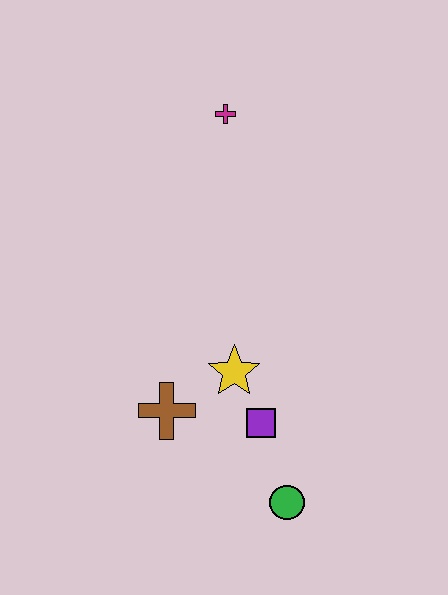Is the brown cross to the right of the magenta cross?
No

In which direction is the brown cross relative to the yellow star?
The brown cross is to the left of the yellow star.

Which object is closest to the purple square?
The yellow star is closest to the purple square.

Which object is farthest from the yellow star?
The magenta cross is farthest from the yellow star.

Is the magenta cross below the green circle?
No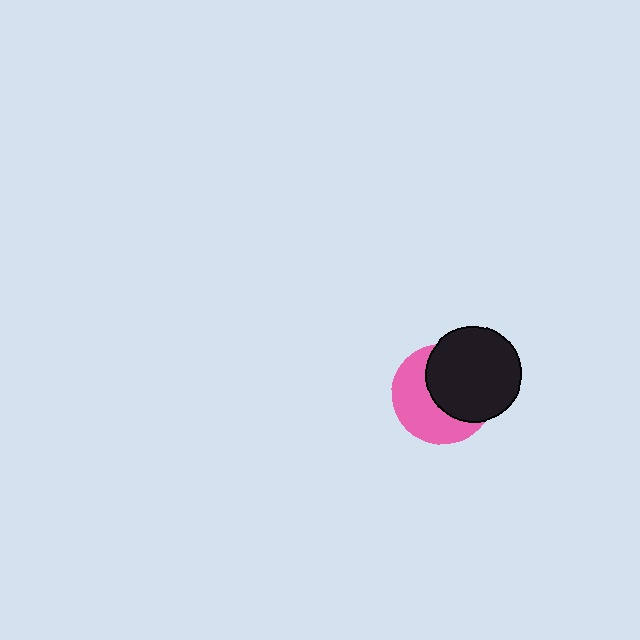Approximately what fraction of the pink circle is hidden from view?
Roughly 52% of the pink circle is hidden behind the black circle.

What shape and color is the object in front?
The object in front is a black circle.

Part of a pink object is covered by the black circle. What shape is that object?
It is a circle.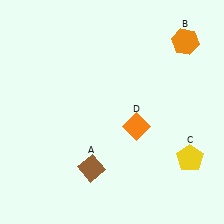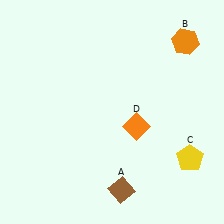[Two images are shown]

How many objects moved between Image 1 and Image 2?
1 object moved between the two images.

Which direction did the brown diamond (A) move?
The brown diamond (A) moved right.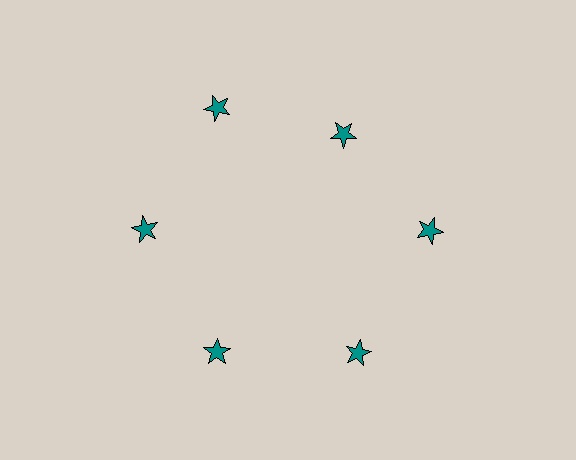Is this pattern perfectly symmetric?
No. The 6 teal stars are arranged in a ring, but one element near the 1 o'clock position is pulled inward toward the center, breaking the 6-fold rotational symmetry.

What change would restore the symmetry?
The symmetry would be restored by moving it outward, back onto the ring so that all 6 stars sit at equal angles and equal distance from the center.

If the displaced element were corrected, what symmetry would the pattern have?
It would have 6-fold rotational symmetry — the pattern would map onto itself every 60 degrees.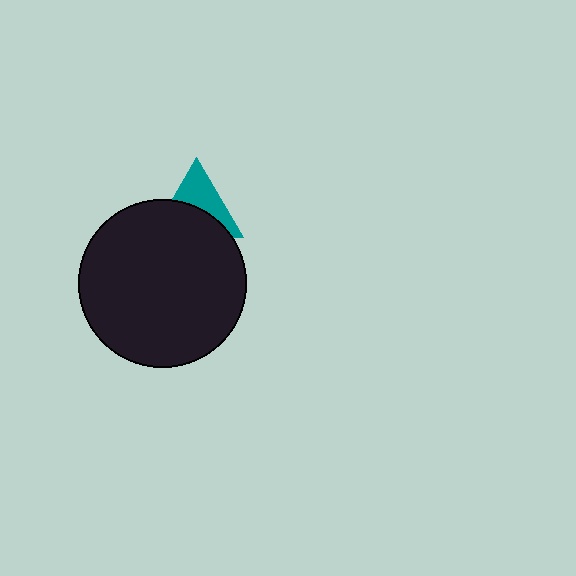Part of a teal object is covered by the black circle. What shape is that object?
It is a triangle.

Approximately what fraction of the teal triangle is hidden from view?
Roughly 52% of the teal triangle is hidden behind the black circle.